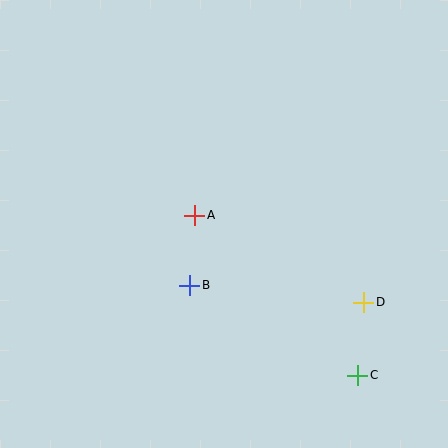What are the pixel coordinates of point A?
Point A is at (195, 215).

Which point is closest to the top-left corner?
Point A is closest to the top-left corner.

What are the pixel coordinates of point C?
Point C is at (358, 375).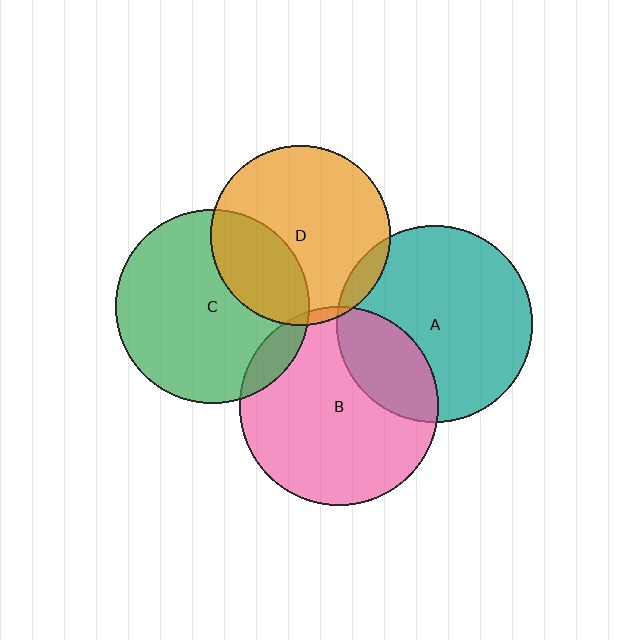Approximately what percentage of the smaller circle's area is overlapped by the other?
Approximately 10%.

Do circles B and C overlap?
Yes.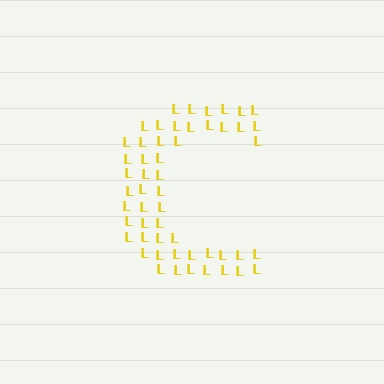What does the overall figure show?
The overall figure shows the letter C.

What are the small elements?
The small elements are letter L's.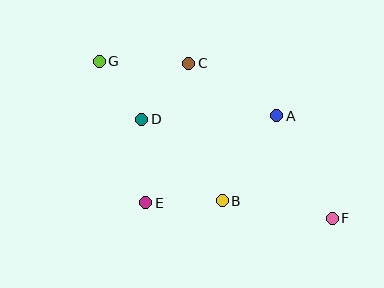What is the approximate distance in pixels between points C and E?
The distance between C and E is approximately 146 pixels.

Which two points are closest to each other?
Points D and G are closest to each other.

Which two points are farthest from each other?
Points F and G are farthest from each other.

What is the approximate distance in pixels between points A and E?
The distance between A and E is approximately 158 pixels.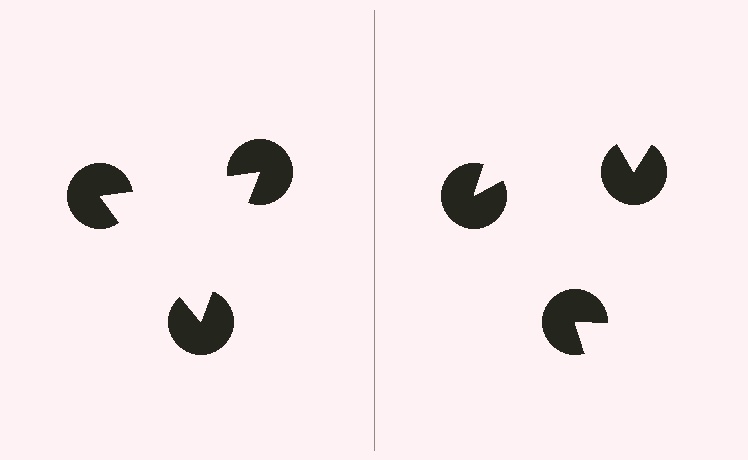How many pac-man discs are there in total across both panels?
6 — 3 on each side.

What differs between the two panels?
The pac-man discs are positioned identically on both sides; only the wedge orientations differ. On the left they align to a triangle; on the right they are misaligned.